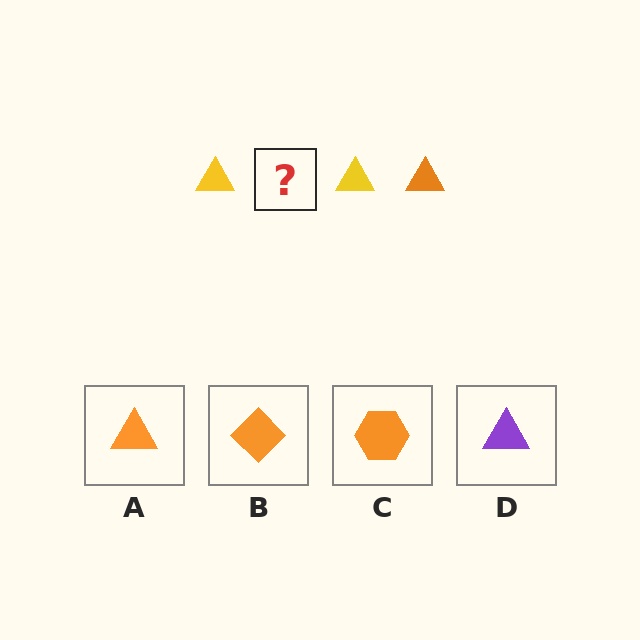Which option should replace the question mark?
Option A.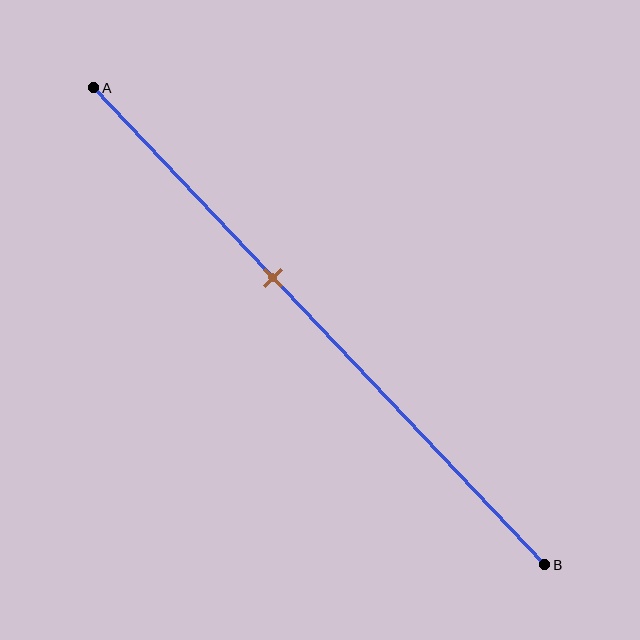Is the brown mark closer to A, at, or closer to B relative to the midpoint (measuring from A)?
The brown mark is closer to point A than the midpoint of segment AB.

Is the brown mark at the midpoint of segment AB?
No, the mark is at about 40% from A, not at the 50% midpoint.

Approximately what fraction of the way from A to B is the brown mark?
The brown mark is approximately 40% of the way from A to B.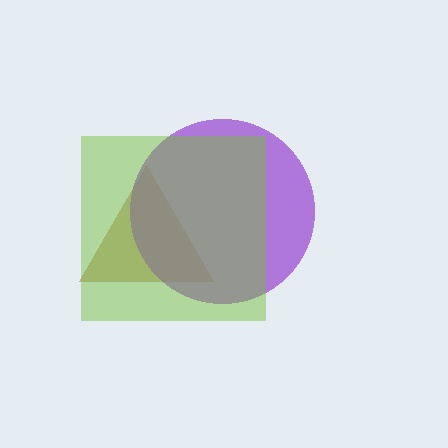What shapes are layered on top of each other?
The layered shapes are: a brown triangle, a purple circle, a lime square.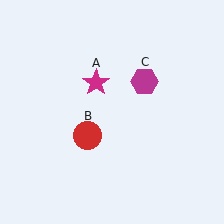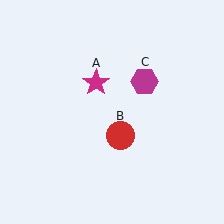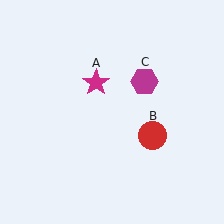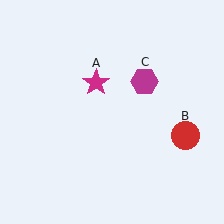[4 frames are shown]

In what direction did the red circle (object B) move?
The red circle (object B) moved right.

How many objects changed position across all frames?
1 object changed position: red circle (object B).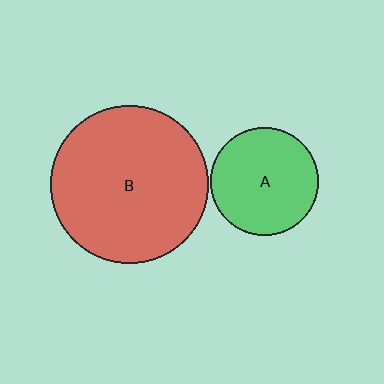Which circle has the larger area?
Circle B (red).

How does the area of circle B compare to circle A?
Approximately 2.2 times.